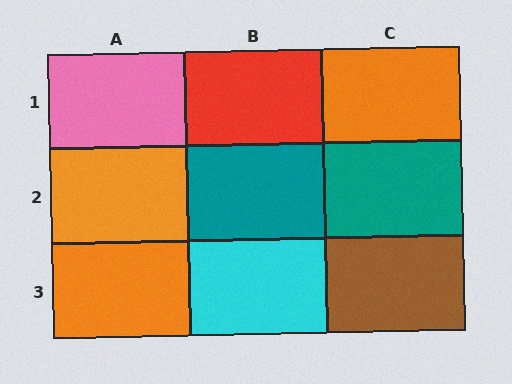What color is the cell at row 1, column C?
Orange.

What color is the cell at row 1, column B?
Red.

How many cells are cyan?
1 cell is cyan.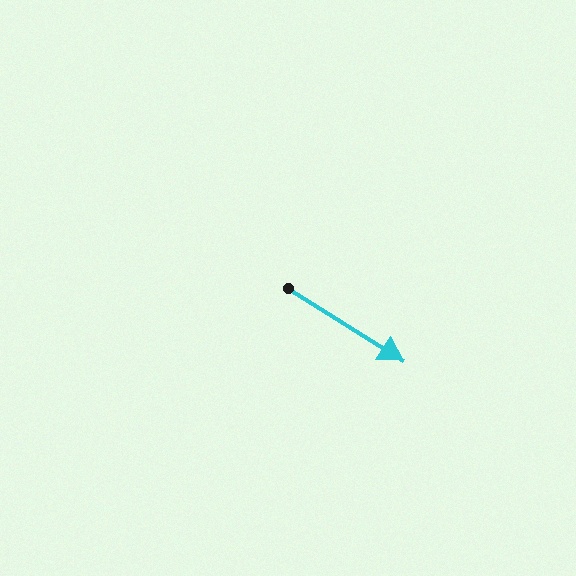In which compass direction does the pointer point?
Southeast.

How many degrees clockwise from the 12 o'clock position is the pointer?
Approximately 122 degrees.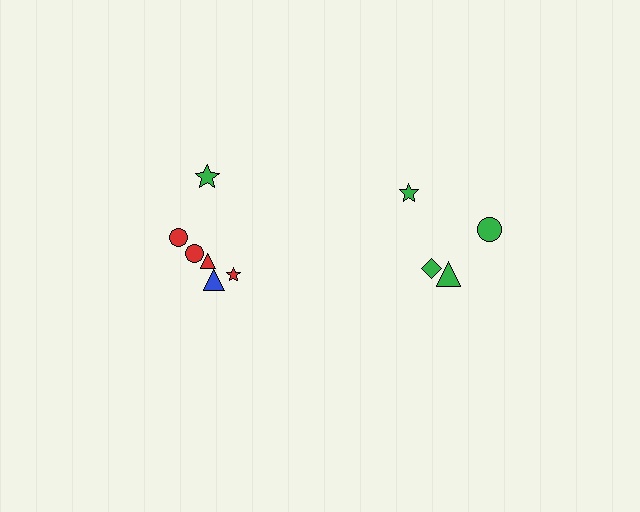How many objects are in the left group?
There are 6 objects.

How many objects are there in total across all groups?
There are 10 objects.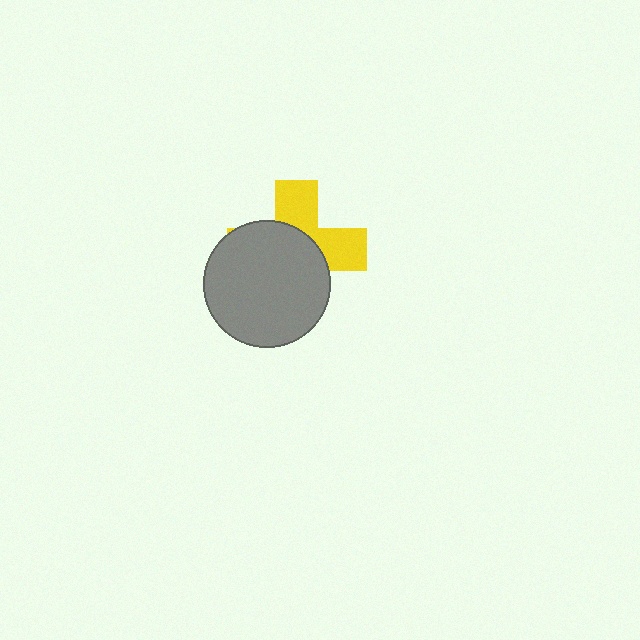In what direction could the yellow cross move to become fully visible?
The yellow cross could move toward the upper-right. That would shift it out from behind the gray circle entirely.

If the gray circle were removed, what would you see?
You would see the complete yellow cross.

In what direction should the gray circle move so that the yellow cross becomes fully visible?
The gray circle should move toward the lower-left. That is the shortest direction to clear the overlap and leave the yellow cross fully visible.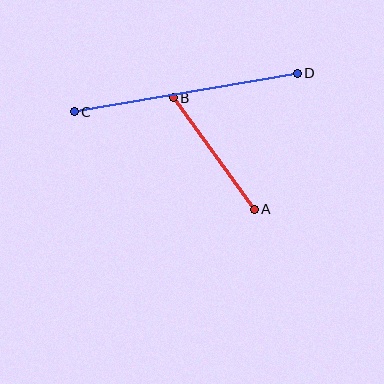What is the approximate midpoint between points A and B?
The midpoint is at approximately (214, 154) pixels.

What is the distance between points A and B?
The distance is approximately 138 pixels.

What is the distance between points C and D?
The distance is approximately 227 pixels.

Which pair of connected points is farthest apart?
Points C and D are farthest apart.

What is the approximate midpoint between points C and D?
The midpoint is at approximately (186, 93) pixels.